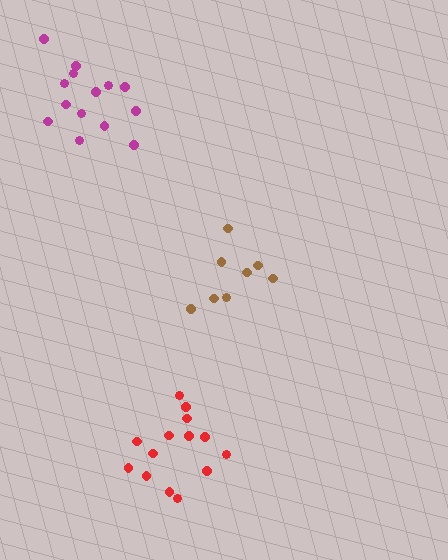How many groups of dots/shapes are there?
There are 3 groups.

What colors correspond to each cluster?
The clusters are colored: magenta, brown, red.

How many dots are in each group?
Group 1: 14 dots, Group 2: 8 dots, Group 3: 14 dots (36 total).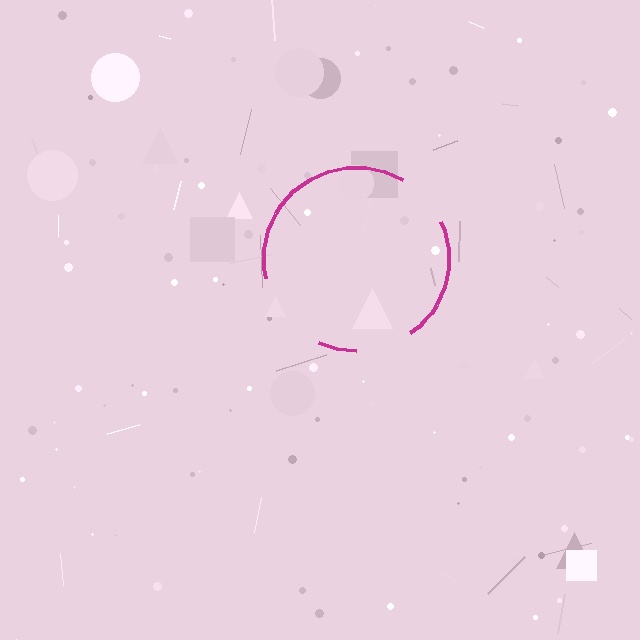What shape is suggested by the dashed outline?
The dashed outline suggests a circle.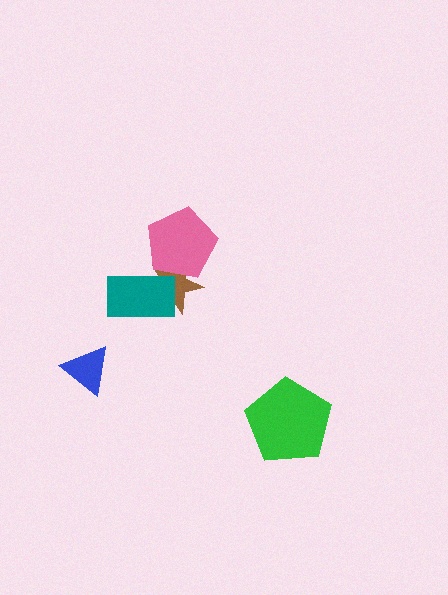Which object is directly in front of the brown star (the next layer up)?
The teal rectangle is directly in front of the brown star.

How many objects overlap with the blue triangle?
0 objects overlap with the blue triangle.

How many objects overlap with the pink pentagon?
1 object overlaps with the pink pentagon.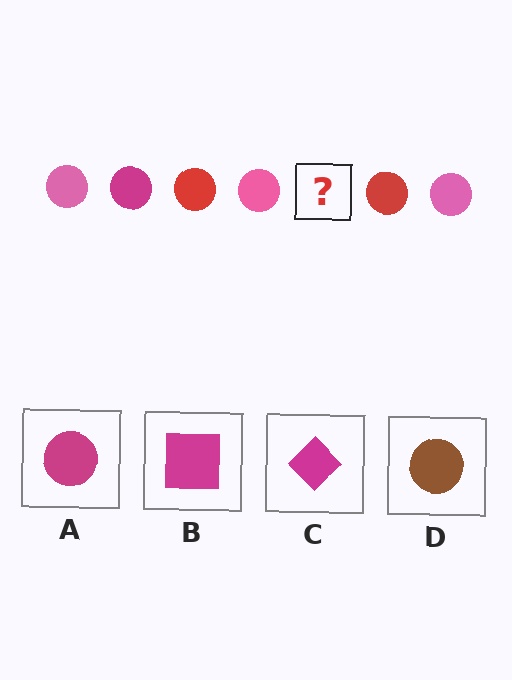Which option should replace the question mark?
Option A.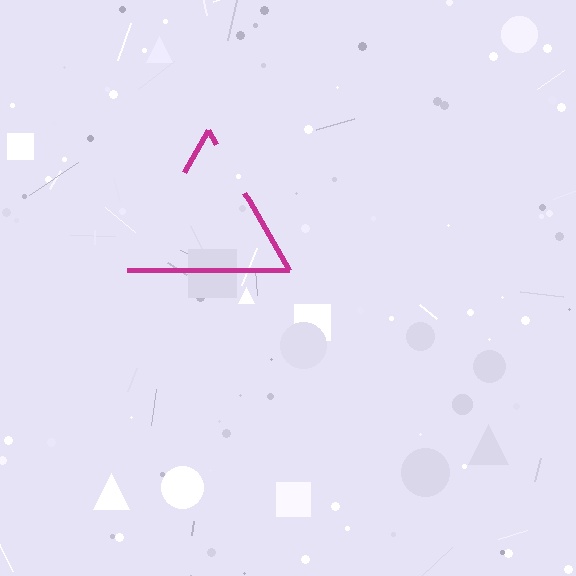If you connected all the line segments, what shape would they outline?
They would outline a triangle.